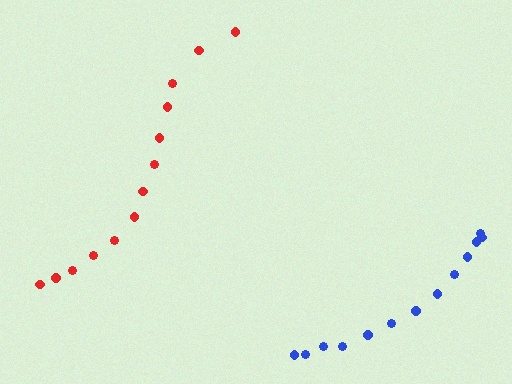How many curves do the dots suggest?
There are 2 distinct paths.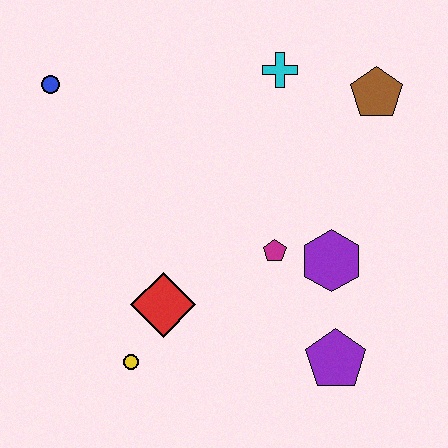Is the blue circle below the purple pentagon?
No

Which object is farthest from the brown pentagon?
The yellow circle is farthest from the brown pentagon.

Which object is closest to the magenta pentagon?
The purple hexagon is closest to the magenta pentagon.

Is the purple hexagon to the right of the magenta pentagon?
Yes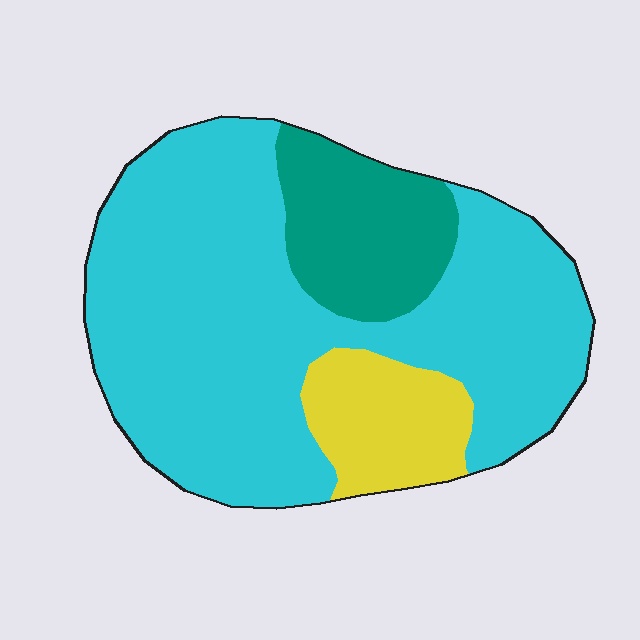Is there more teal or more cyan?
Cyan.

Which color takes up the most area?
Cyan, at roughly 70%.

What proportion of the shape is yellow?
Yellow takes up less than a sixth of the shape.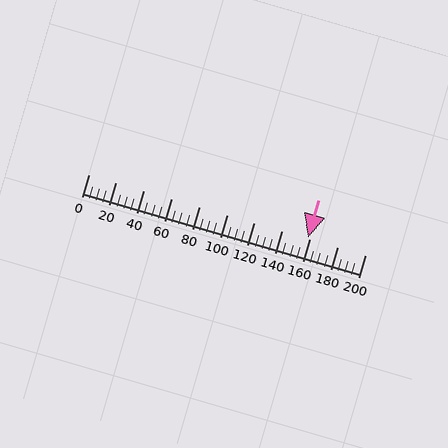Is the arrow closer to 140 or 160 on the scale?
The arrow is closer to 160.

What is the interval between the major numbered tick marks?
The major tick marks are spaced 20 units apart.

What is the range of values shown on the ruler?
The ruler shows values from 0 to 200.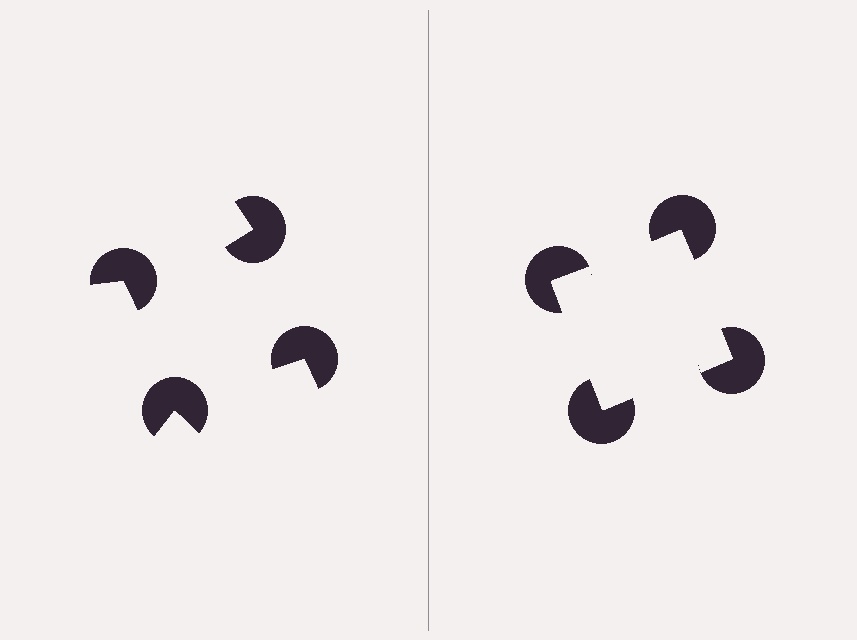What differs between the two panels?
The pac-man discs are positioned identically on both sides; only the wedge orientations differ. On the right they align to a square; on the left they are misaligned.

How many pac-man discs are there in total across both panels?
8 — 4 on each side.